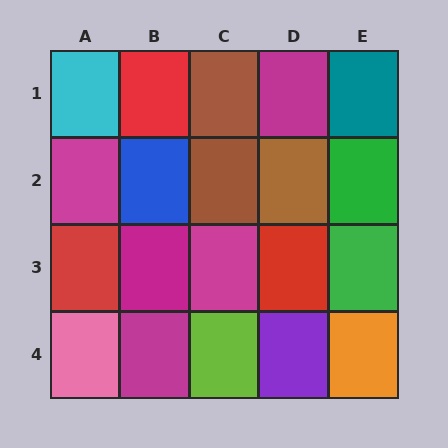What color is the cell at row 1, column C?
Brown.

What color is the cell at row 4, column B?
Magenta.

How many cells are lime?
1 cell is lime.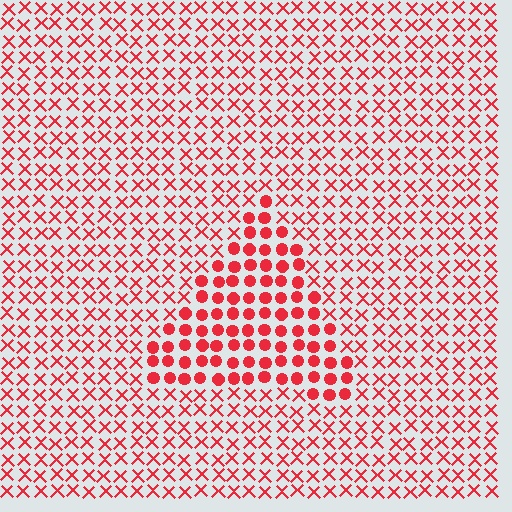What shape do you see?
I see a triangle.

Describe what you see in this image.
The image is filled with small red elements arranged in a uniform grid. A triangle-shaped region contains circles, while the surrounding area contains X marks. The boundary is defined purely by the change in element shape.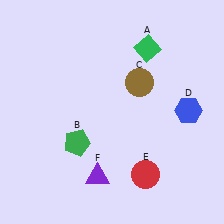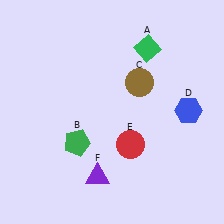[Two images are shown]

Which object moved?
The red circle (E) moved up.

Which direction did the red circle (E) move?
The red circle (E) moved up.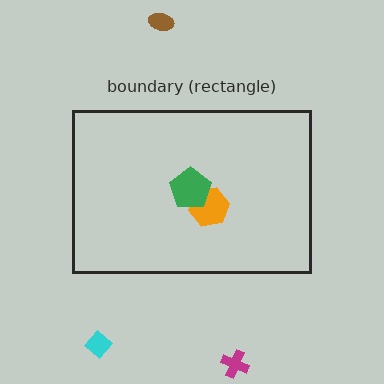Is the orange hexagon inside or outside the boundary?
Inside.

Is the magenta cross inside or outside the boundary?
Outside.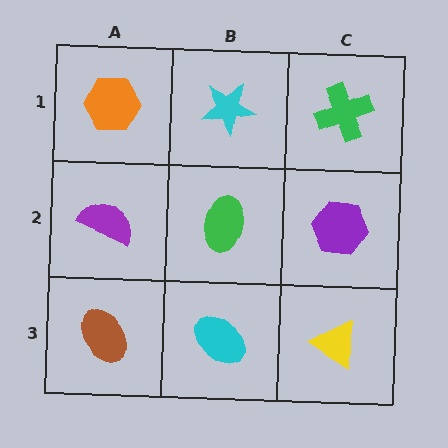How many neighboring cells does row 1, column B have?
3.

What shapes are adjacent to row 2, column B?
A cyan star (row 1, column B), a cyan ellipse (row 3, column B), a purple semicircle (row 2, column A), a purple hexagon (row 2, column C).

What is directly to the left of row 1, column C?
A cyan star.